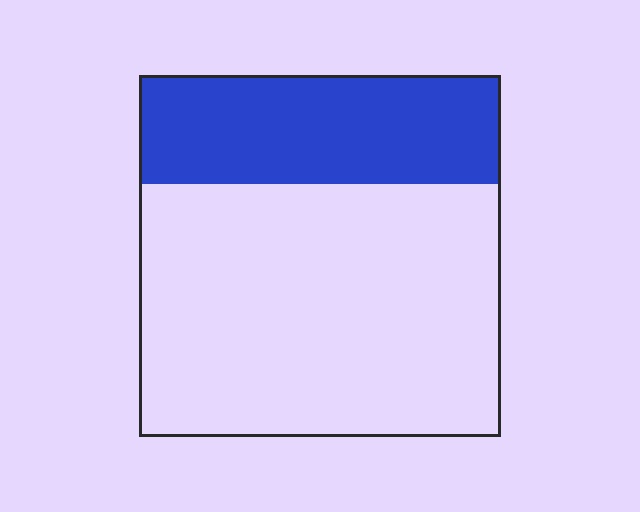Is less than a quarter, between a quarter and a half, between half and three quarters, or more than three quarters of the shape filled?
Between a quarter and a half.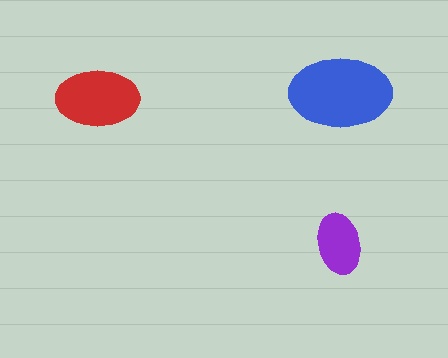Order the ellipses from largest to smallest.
the blue one, the red one, the purple one.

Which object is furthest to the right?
The blue ellipse is rightmost.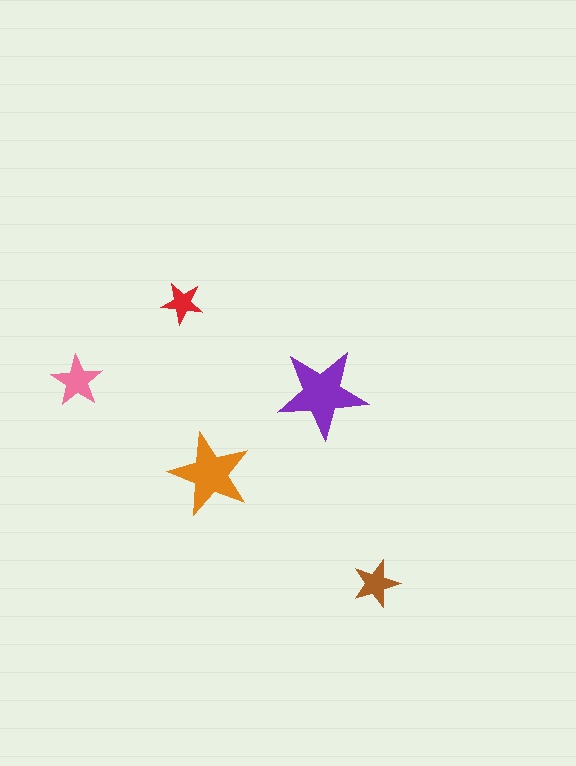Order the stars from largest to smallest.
the purple one, the orange one, the pink one, the brown one, the red one.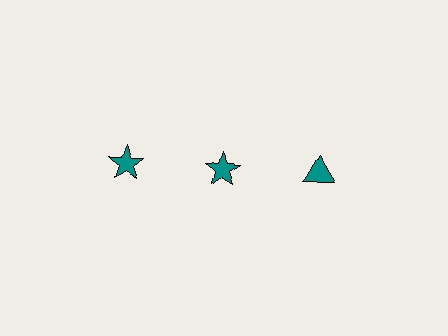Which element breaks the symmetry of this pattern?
The teal triangle in the top row, center column breaks the symmetry. All other shapes are teal stars.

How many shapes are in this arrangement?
There are 3 shapes arranged in a grid pattern.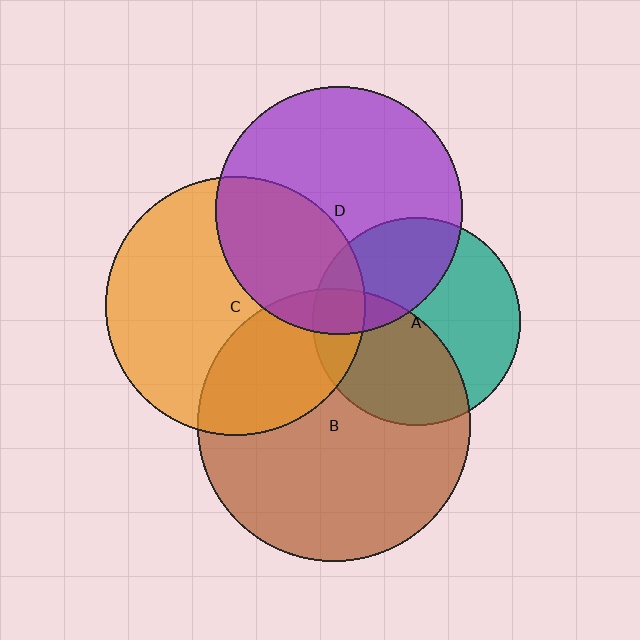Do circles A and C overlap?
Yes.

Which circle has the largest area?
Circle B (brown).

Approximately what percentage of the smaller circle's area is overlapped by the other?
Approximately 15%.